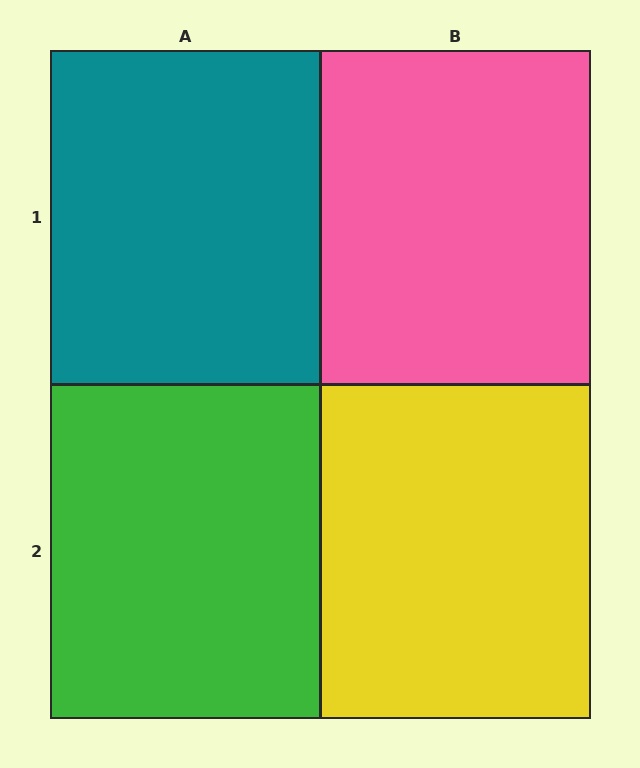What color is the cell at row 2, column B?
Yellow.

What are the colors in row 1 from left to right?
Teal, pink.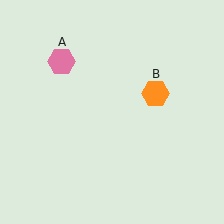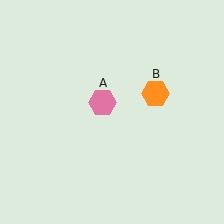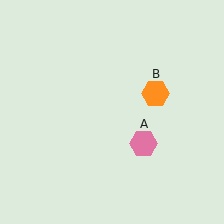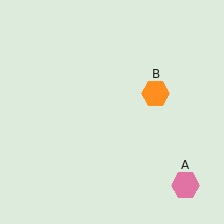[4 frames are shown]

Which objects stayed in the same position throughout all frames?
Orange hexagon (object B) remained stationary.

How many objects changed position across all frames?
1 object changed position: pink hexagon (object A).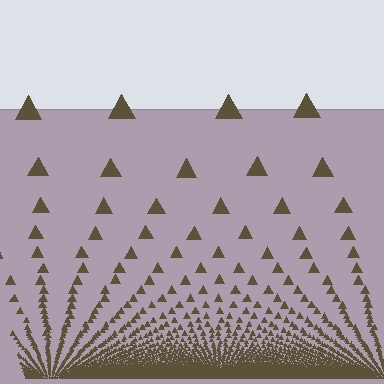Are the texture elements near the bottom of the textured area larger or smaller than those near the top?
Smaller. The gradient is inverted — elements near the bottom are smaller and denser.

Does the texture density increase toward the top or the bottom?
Density increases toward the bottom.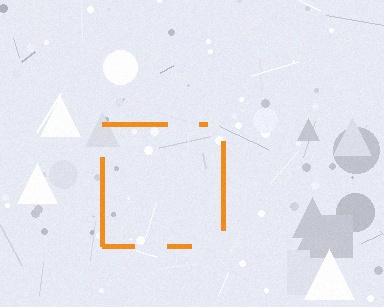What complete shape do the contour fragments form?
The contour fragments form a square.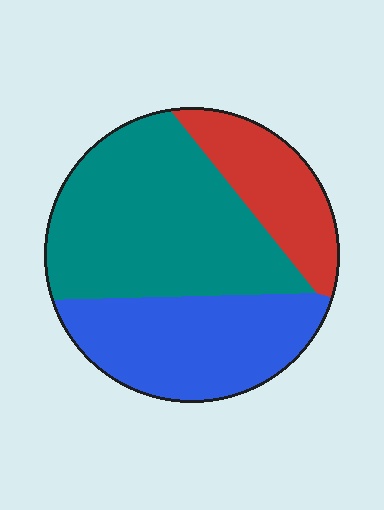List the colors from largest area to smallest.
From largest to smallest: teal, blue, red.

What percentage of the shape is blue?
Blue takes up about one third (1/3) of the shape.